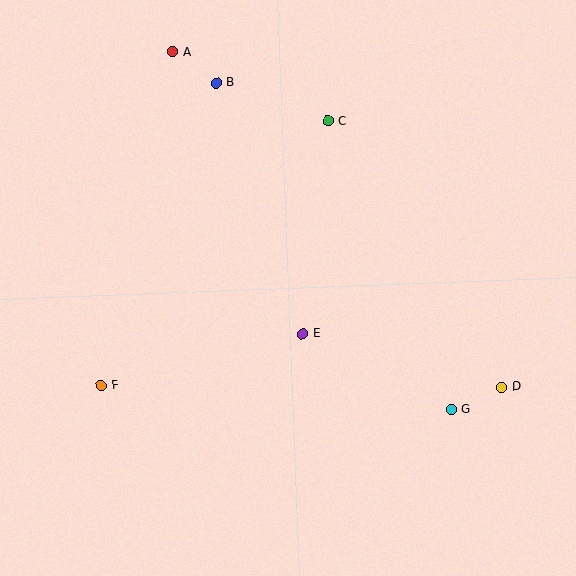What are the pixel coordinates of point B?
Point B is at (216, 83).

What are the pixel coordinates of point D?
Point D is at (502, 387).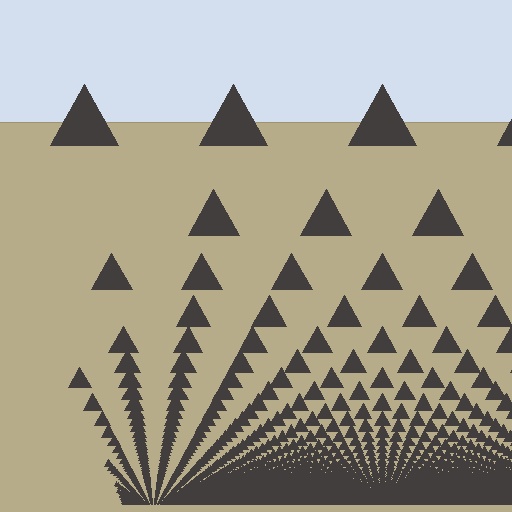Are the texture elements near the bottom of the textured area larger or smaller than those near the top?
Smaller. The gradient is inverted — elements near the bottom are smaller and denser.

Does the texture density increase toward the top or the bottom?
Density increases toward the bottom.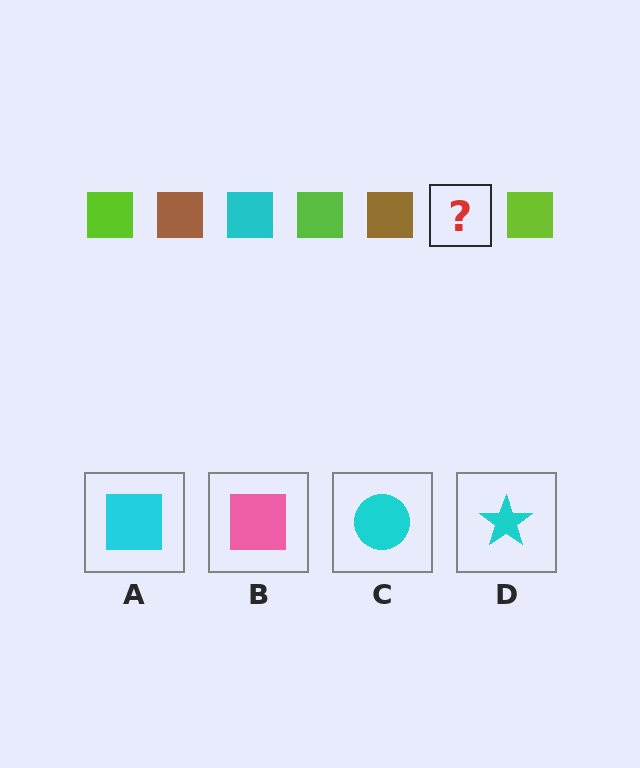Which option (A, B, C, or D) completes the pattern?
A.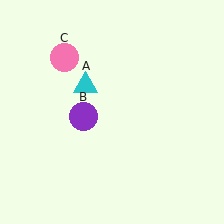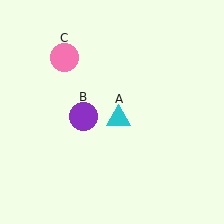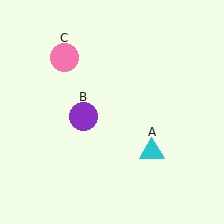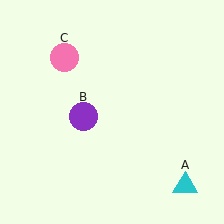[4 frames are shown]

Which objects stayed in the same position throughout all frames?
Purple circle (object B) and pink circle (object C) remained stationary.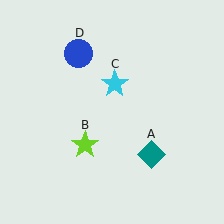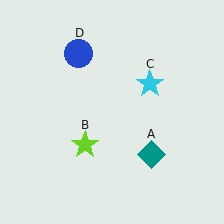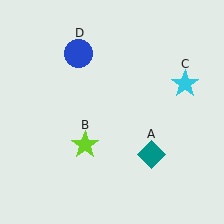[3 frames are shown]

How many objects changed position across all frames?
1 object changed position: cyan star (object C).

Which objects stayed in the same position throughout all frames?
Teal diamond (object A) and lime star (object B) and blue circle (object D) remained stationary.